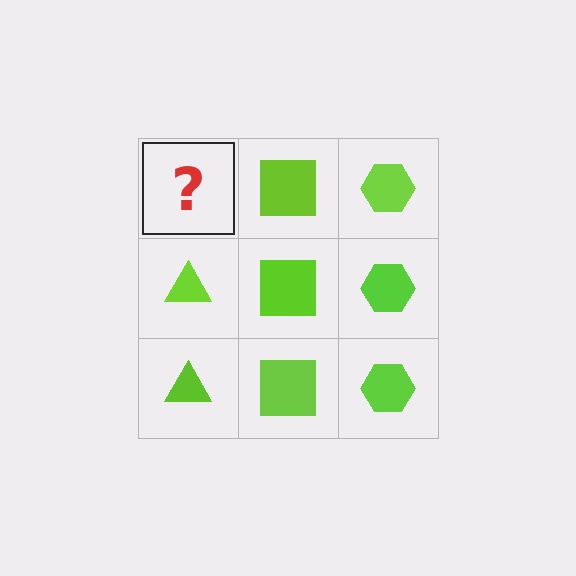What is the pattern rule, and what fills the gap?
The rule is that each column has a consistent shape. The gap should be filled with a lime triangle.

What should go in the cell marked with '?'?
The missing cell should contain a lime triangle.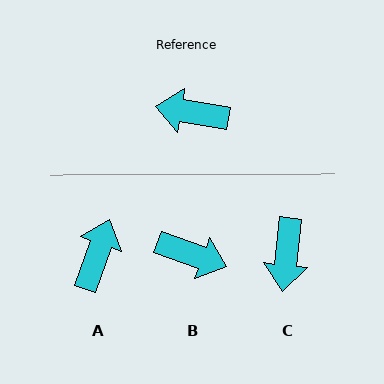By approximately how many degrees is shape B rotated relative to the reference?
Approximately 170 degrees counter-clockwise.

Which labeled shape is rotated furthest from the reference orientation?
B, about 170 degrees away.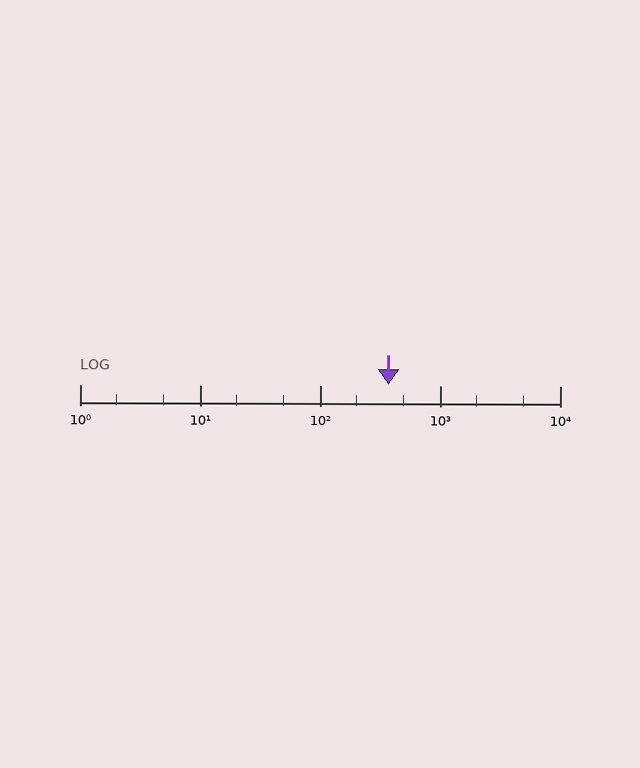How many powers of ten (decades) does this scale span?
The scale spans 4 decades, from 1 to 10000.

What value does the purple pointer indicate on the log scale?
The pointer indicates approximately 370.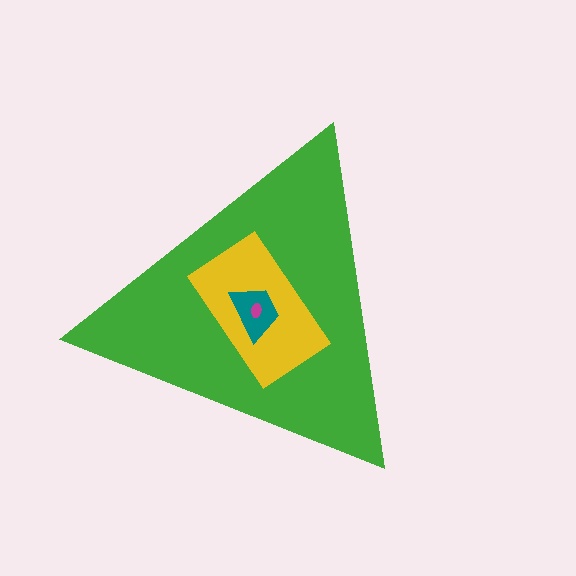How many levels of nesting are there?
4.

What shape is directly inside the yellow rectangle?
The teal trapezoid.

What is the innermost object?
The magenta ellipse.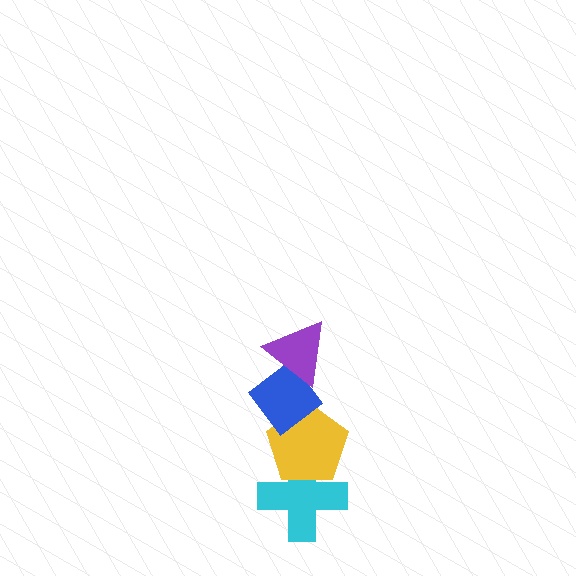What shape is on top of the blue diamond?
The purple triangle is on top of the blue diamond.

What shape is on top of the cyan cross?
The yellow pentagon is on top of the cyan cross.